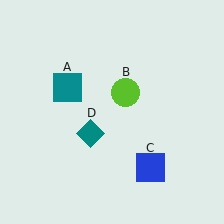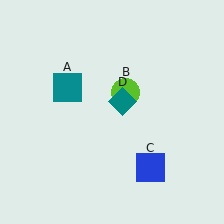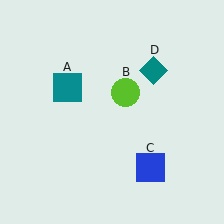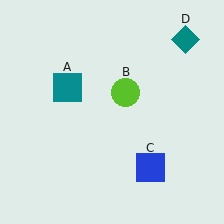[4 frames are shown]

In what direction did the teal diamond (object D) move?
The teal diamond (object D) moved up and to the right.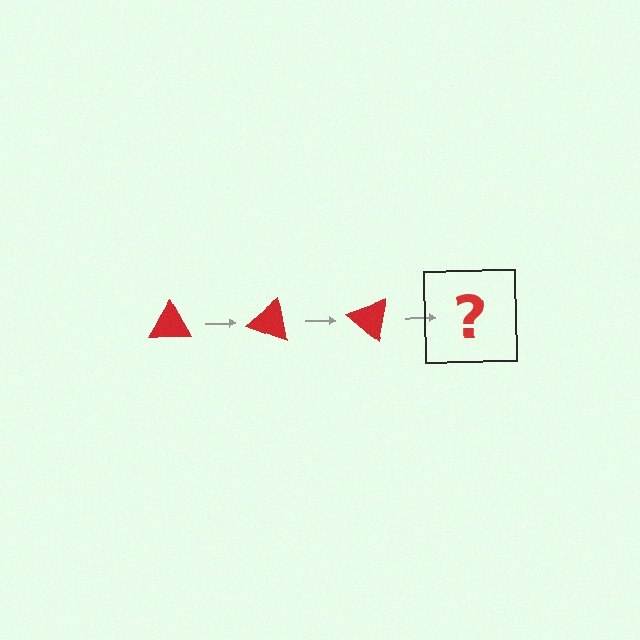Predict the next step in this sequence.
The next step is a red triangle rotated 60 degrees.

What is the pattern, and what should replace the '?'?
The pattern is that the triangle rotates 20 degrees each step. The '?' should be a red triangle rotated 60 degrees.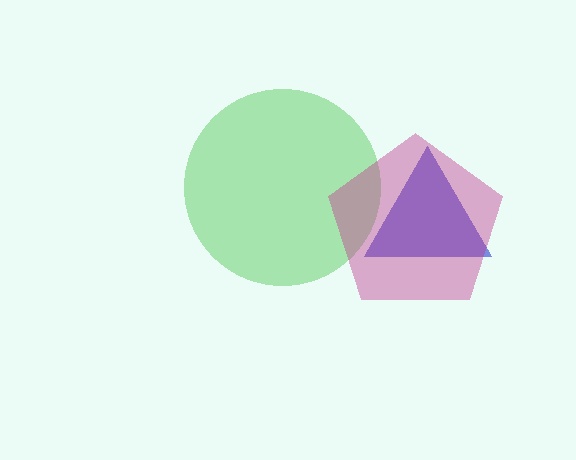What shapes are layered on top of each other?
The layered shapes are: a green circle, a blue triangle, a magenta pentagon.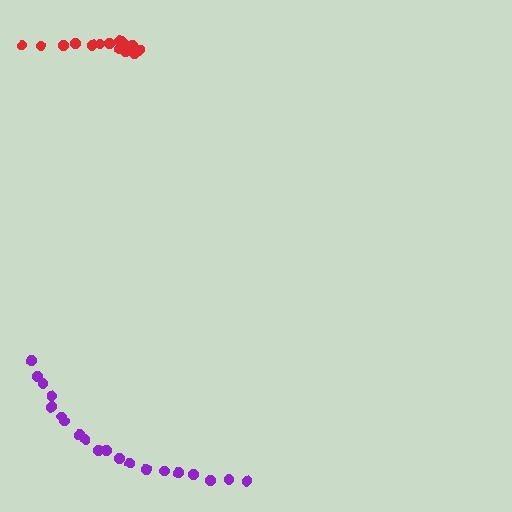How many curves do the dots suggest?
There are 2 distinct paths.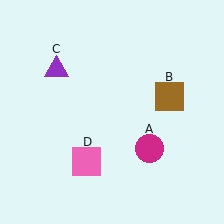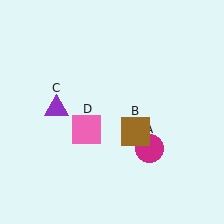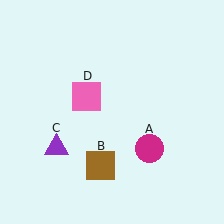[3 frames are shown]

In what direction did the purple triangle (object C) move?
The purple triangle (object C) moved down.